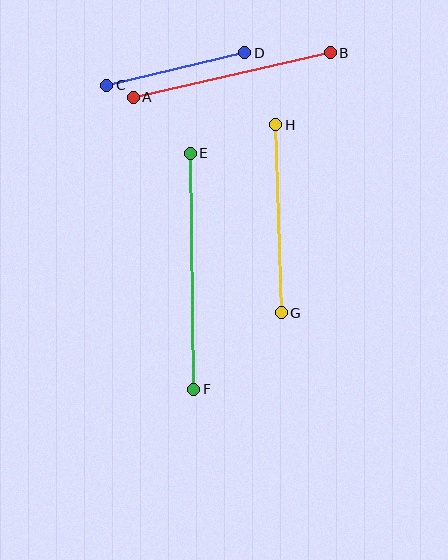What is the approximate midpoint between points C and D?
The midpoint is at approximately (176, 69) pixels.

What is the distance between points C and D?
The distance is approximately 142 pixels.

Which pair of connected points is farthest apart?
Points E and F are farthest apart.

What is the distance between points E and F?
The distance is approximately 236 pixels.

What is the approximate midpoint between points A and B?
The midpoint is at approximately (232, 75) pixels.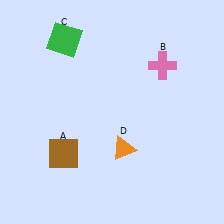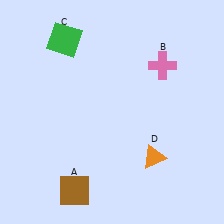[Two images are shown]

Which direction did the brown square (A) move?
The brown square (A) moved down.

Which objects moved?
The objects that moved are: the brown square (A), the orange triangle (D).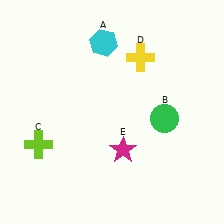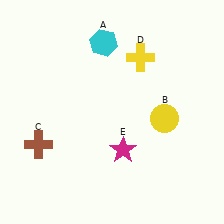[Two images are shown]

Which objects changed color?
B changed from green to yellow. C changed from lime to brown.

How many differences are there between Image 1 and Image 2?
There are 2 differences between the two images.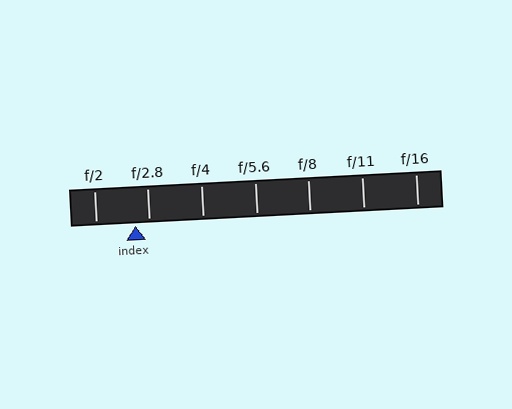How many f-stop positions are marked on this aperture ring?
There are 7 f-stop positions marked.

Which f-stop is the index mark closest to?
The index mark is closest to f/2.8.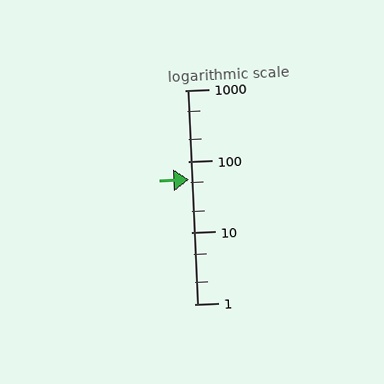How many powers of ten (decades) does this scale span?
The scale spans 3 decades, from 1 to 1000.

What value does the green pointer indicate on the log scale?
The pointer indicates approximately 56.